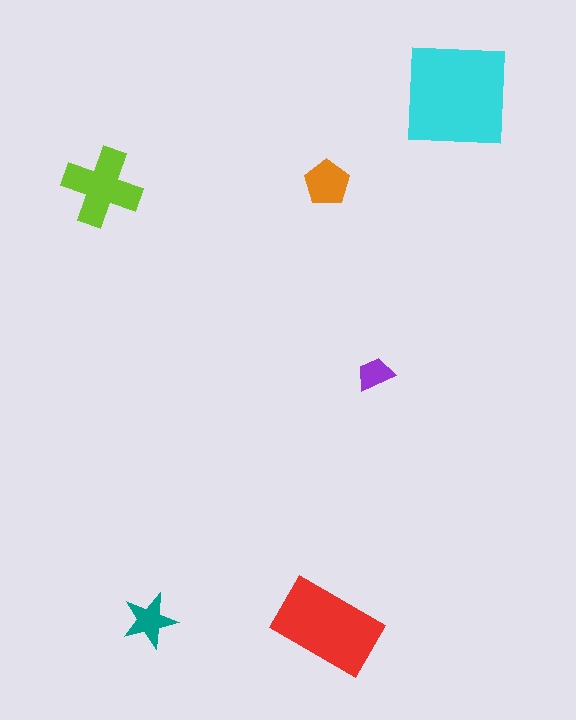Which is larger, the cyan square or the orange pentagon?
The cyan square.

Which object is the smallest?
The purple trapezoid.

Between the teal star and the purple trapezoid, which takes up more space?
The teal star.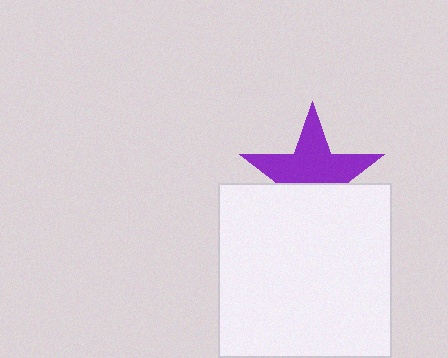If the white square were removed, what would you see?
You would see the complete purple star.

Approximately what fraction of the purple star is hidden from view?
Roughly 40% of the purple star is hidden behind the white square.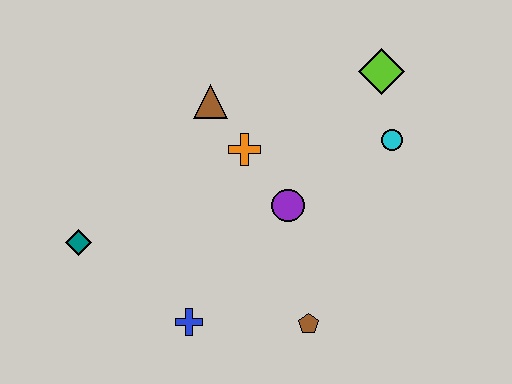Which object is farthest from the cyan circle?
The teal diamond is farthest from the cyan circle.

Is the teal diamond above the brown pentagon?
Yes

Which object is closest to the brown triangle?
The orange cross is closest to the brown triangle.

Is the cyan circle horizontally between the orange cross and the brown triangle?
No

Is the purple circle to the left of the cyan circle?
Yes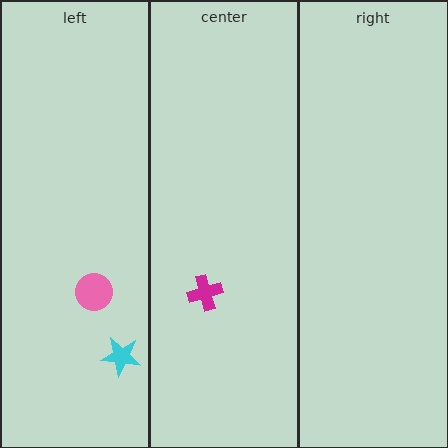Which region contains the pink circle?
The left region.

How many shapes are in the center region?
1.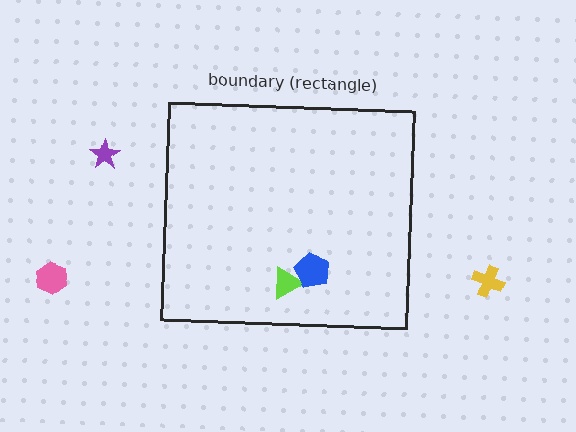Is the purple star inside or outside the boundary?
Outside.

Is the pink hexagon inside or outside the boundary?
Outside.